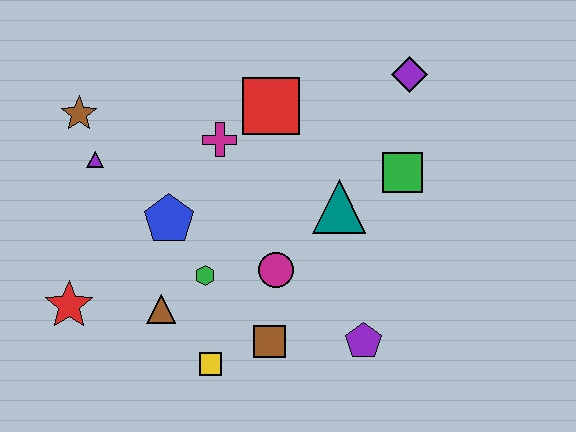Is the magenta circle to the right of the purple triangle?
Yes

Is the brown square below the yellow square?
No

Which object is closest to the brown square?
The yellow square is closest to the brown square.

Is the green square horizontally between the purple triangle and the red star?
No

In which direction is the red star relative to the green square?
The red star is to the left of the green square.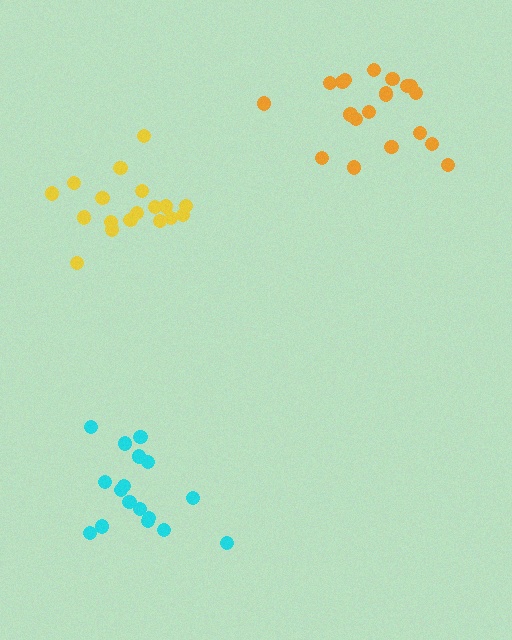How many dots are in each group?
Group 1: 20 dots, Group 2: 18 dots, Group 3: 17 dots (55 total).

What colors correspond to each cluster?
The clusters are colored: orange, yellow, cyan.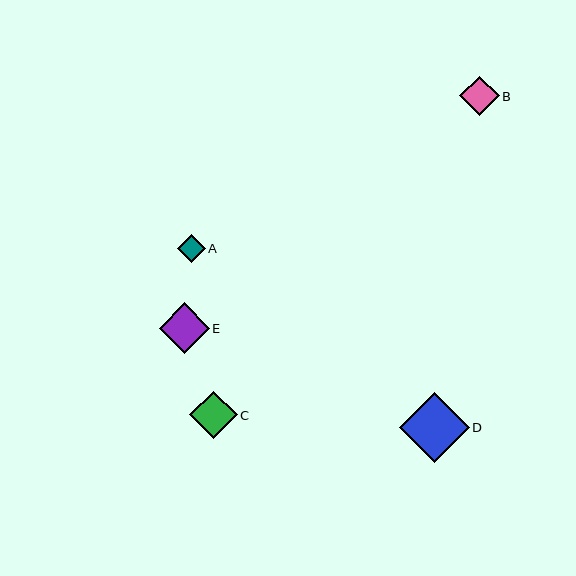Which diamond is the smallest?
Diamond A is the smallest with a size of approximately 28 pixels.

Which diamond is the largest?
Diamond D is the largest with a size of approximately 70 pixels.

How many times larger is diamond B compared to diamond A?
Diamond B is approximately 1.4 times the size of diamond A.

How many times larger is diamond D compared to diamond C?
Diamond D is approximately 1.5 times the size of diamond C.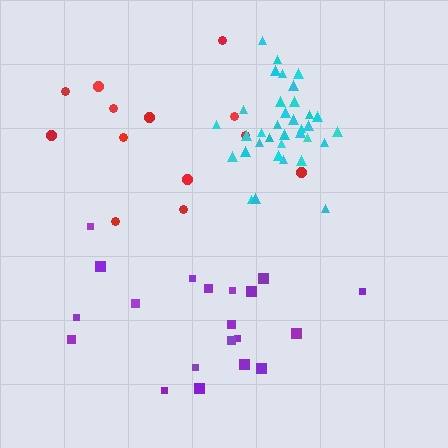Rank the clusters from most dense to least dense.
cyan, purple, red.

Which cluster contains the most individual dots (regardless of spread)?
Cyan (35).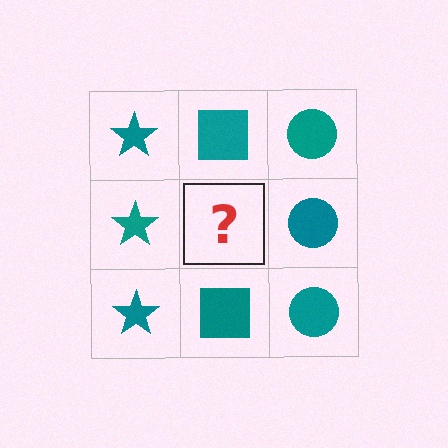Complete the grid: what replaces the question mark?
The question mark should be replaced with a teal square.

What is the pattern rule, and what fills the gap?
The rule is that each column has a consistent shape. The gap should be filled with a teal square.